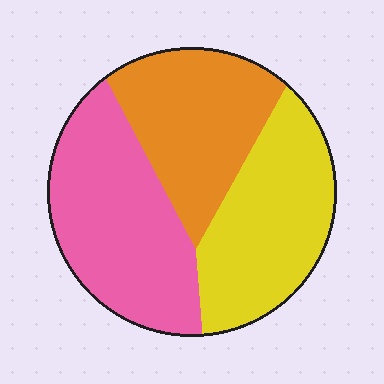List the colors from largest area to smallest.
From largest to smallest: pink, yellow, orange.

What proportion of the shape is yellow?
Yellow takes up between a sixth and a third of the shape.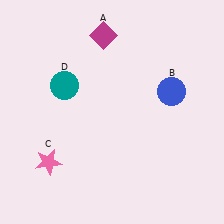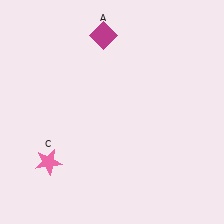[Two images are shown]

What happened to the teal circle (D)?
The teal circle (D) was removed in Image 2. It was in the top-left area of Image 1.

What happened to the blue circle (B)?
The blue circle (B) was removed in Image 2. It was in the top-right area of Image 1.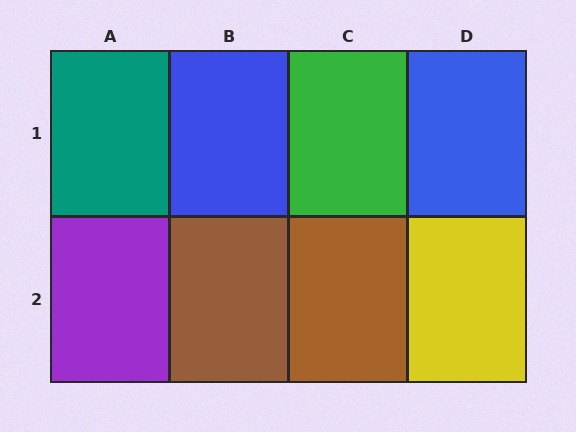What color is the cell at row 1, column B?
Blue.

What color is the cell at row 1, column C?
Green.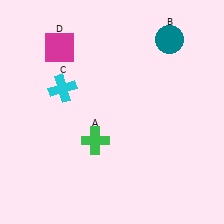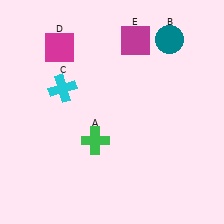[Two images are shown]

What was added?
A magenta square (E) was added in Image 2.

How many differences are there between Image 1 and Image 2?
There is 1 difference between the two images.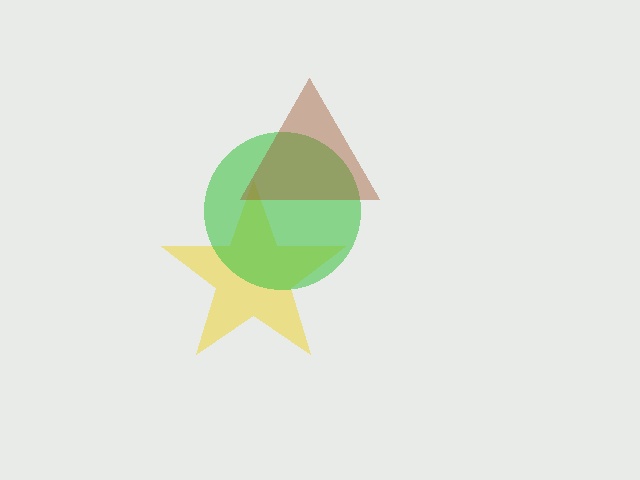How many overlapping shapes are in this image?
There are 3 overlapping shapes in the image.